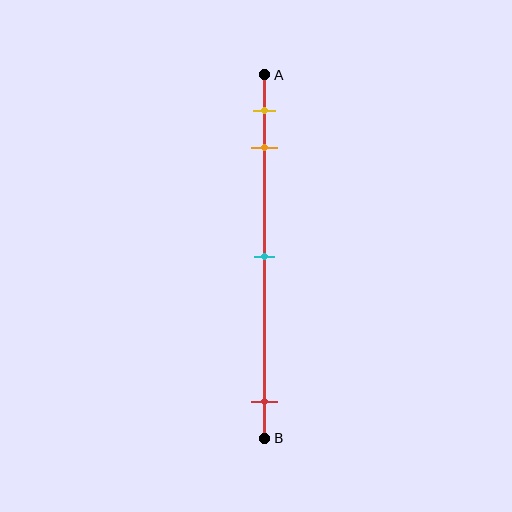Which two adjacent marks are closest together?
The yellow and orange marks are the closest adjacent pair.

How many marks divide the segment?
There are 4 marks dividing the segment.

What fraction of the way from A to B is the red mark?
The red mark is approximately 90% (0.9) of the way from A to B.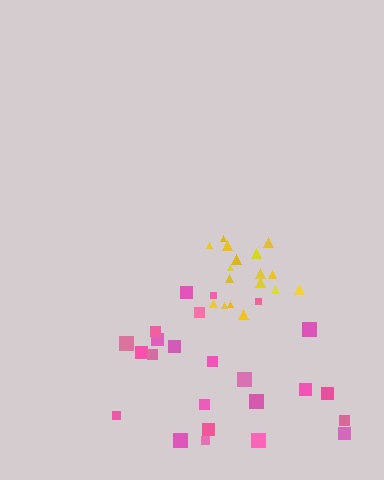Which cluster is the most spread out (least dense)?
Pink.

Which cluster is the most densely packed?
Yellow.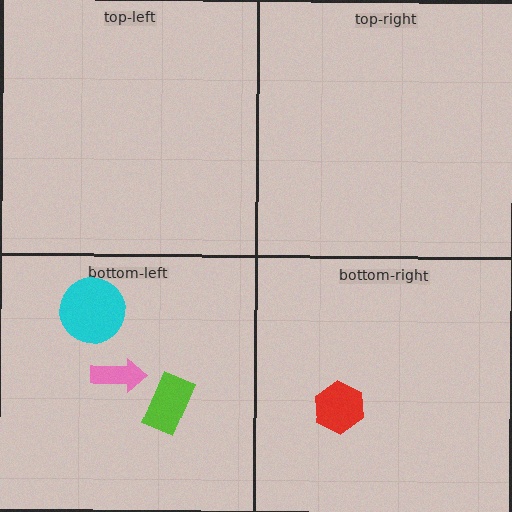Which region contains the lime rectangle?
The bottom-left region.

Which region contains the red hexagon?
The bottom-right region.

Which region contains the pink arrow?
The bottom-left region.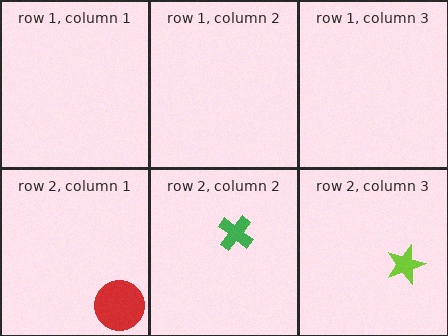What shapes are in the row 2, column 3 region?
The lime star.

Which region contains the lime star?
The row 2, column 3 region.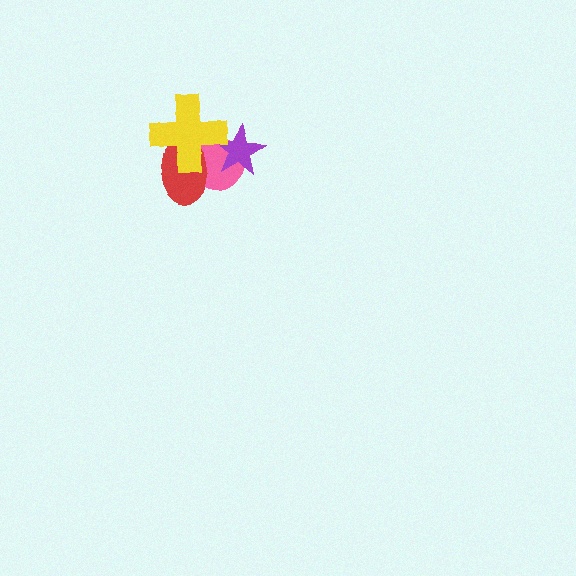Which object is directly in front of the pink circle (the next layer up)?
The purple star is directly in front of the pink circle.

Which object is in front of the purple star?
The yellow cross is in front of the purple star.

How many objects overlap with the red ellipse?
2 objects overlap with the red ellipse.